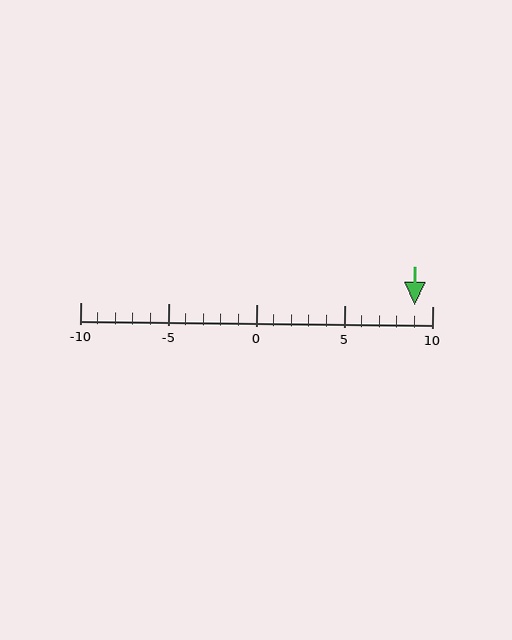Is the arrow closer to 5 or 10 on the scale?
The arrow is closer to 10.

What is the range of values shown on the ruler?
The ruler shows values from -10 to 10.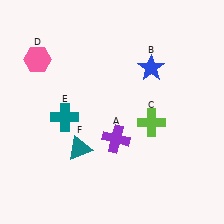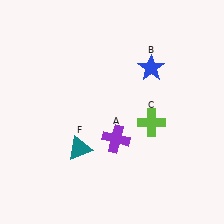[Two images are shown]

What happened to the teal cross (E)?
The teal cross (E) was removed in Image 2. It was in the bottom-left area of Image 1.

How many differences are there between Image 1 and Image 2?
There are 2 differences between the two images.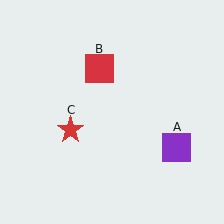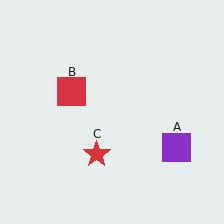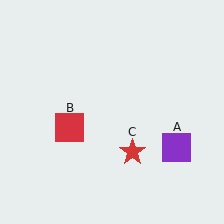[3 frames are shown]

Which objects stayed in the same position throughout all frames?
Purple square (object A) remained stationary.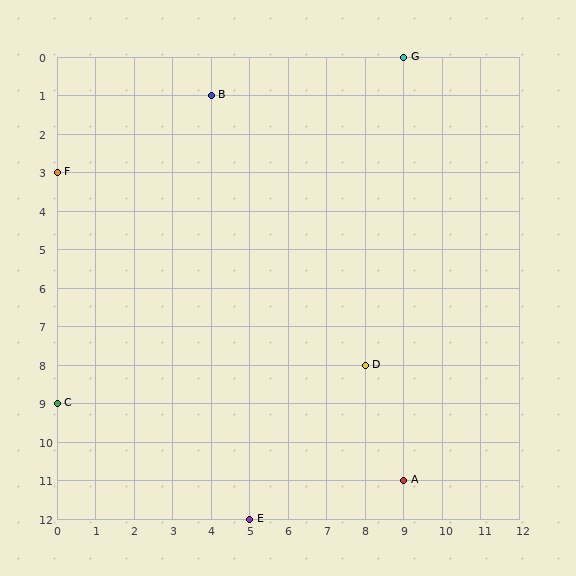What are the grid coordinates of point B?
Point B is at grid coordinates (4, 1).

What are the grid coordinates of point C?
Point C is at grid coordinates (0, 9).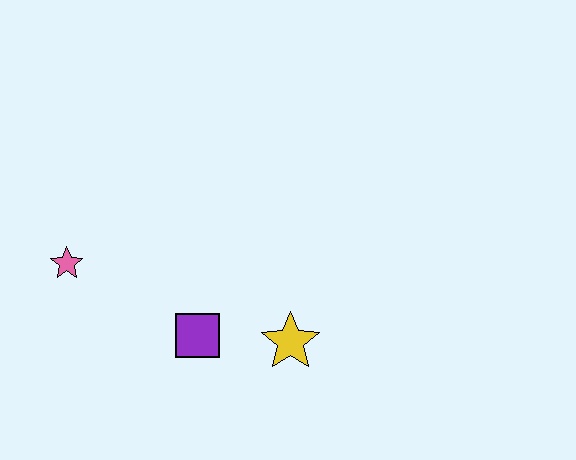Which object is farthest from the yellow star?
The pink star is farthest from the yellow star.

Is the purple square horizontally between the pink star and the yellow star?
Yes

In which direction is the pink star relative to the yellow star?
The pink star is to the left of the yellow star.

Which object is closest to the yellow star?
The purple square is closest to the yellow star.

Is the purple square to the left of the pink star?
No